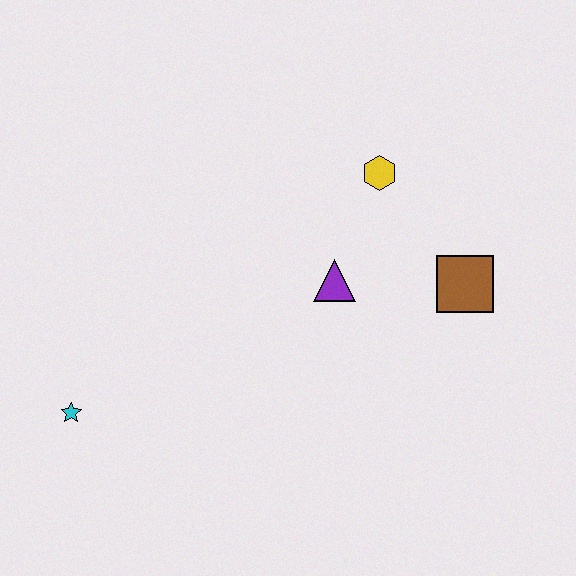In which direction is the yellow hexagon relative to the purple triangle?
The yellow hexagon is above the purple triangle.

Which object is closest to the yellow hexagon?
The purple triangle is closest to the yellow hexagon.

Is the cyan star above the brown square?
No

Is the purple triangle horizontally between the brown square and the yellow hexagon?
No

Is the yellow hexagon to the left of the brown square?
Yes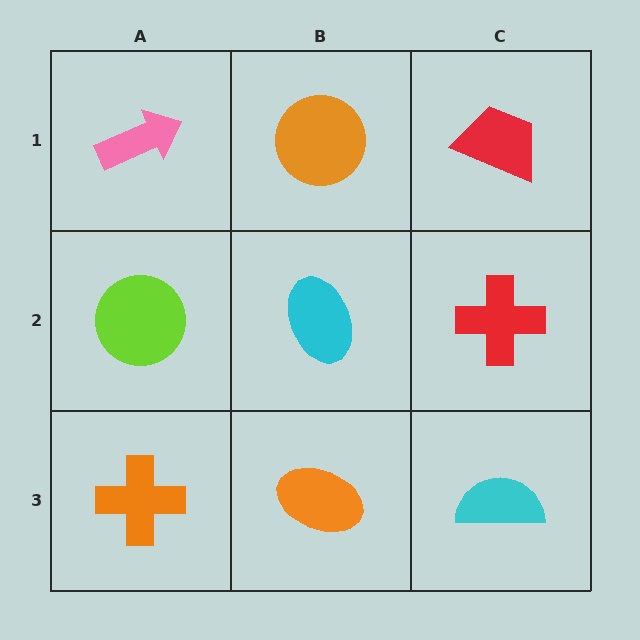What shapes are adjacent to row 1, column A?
A lime circle (row 2, column A), an orange circle (row 1, column B).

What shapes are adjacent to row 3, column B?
A cyan ellipse (row 2, column B), an orange cross (row 3, column A), a cyan semicircle (row 3, column C).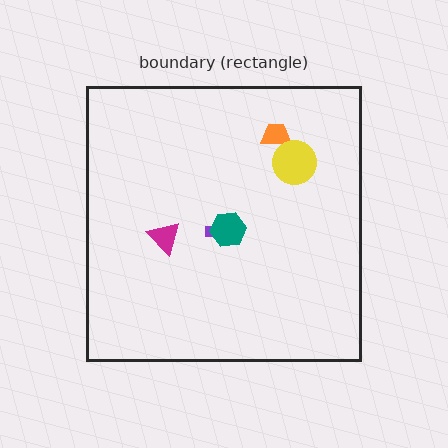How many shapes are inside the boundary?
5 inside, 0 outside.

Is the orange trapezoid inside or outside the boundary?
Inside.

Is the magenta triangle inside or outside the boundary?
Inside.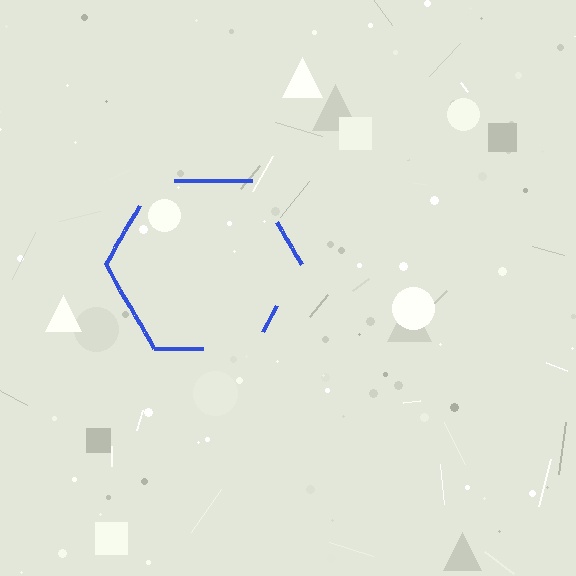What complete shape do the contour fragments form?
The contour fragments form a hexagon.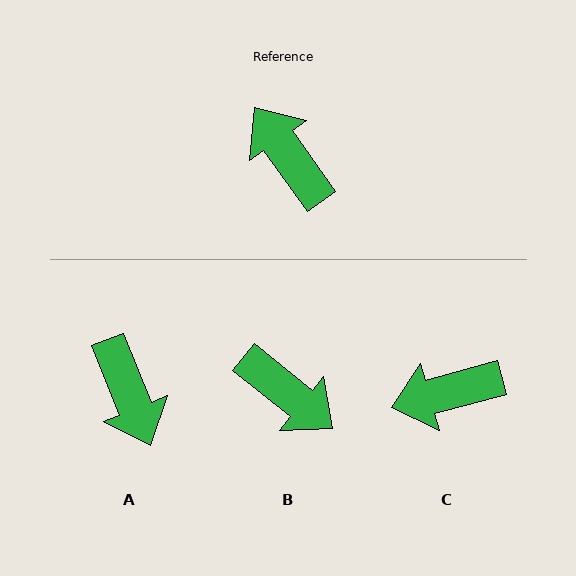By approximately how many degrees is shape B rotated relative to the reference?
Approximately 164 degrees clockwise.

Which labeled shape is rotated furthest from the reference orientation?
A, about 167 degrees away.